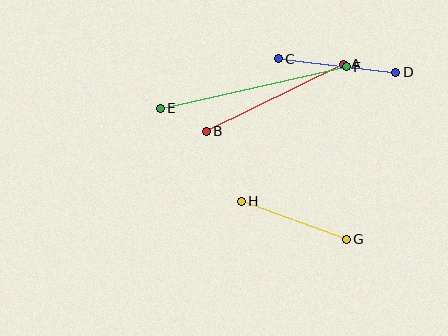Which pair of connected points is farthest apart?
Points E and F are farthest apart.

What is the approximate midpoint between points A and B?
The midpoint is at approximately (275, 98) pixels.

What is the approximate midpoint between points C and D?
The midpoint is at approximately (337, 65) pixels.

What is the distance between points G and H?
The distance is approximately 112 pixels.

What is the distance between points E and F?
The distance is approximately 191 pixels.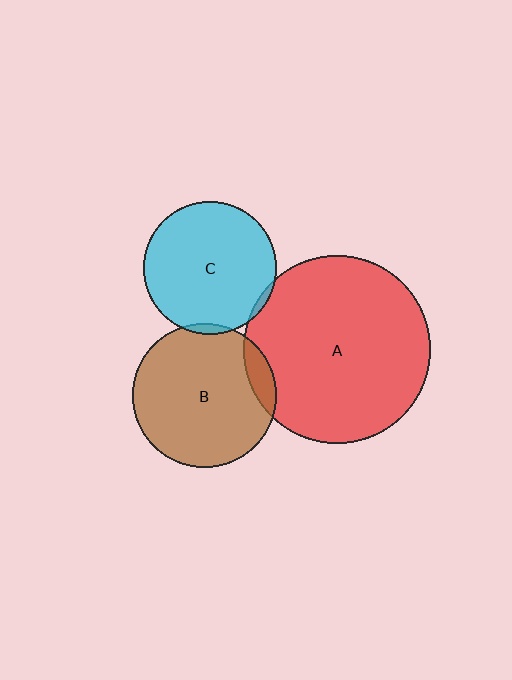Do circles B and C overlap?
Yes.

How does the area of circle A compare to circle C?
Approximately 2.0 times.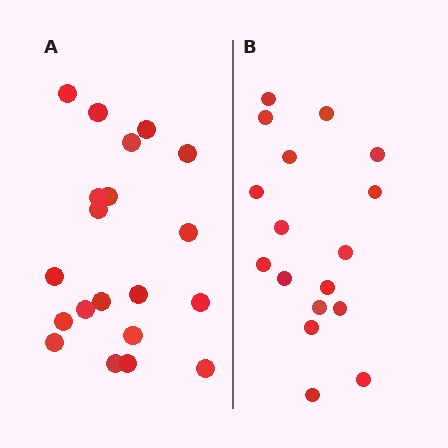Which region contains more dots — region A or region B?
Region A (the left region) has more dots.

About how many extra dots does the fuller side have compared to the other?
Region A has just a few more — roughly 2 or 3 more dots than region B.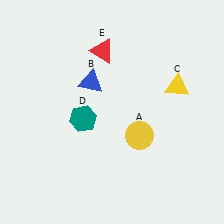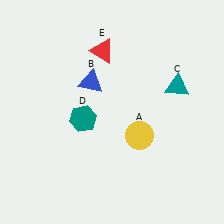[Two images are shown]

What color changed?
The triangle (C) changed from yellow in Image 1 to teal in Image 2.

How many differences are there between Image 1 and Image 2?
There is 1 difference between the two images.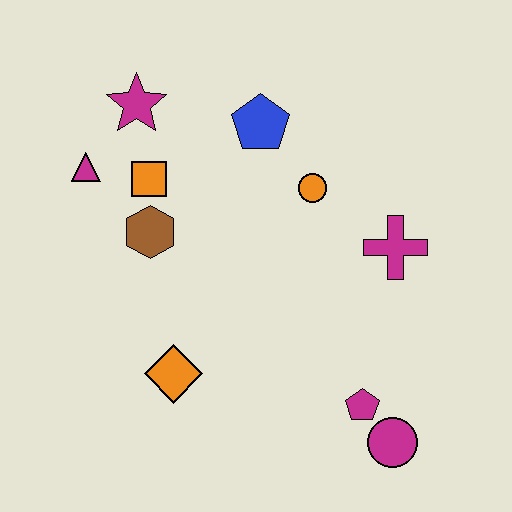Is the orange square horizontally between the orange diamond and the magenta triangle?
Yes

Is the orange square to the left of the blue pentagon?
Yes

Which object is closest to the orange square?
The brown hexagon is closest to the orange square.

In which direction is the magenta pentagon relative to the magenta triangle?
The magenta pentagon is to the right of the magenta triangle.